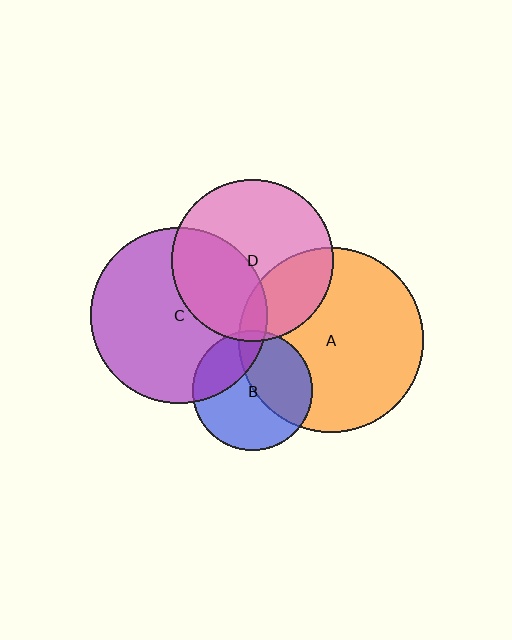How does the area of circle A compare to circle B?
Approximately 2.4 times.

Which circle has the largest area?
Circle A (orange).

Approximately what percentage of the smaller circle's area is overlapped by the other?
Approximately 45%.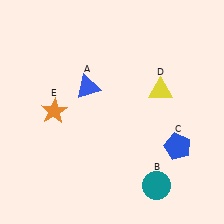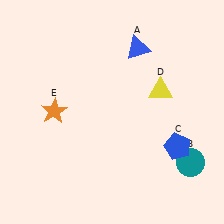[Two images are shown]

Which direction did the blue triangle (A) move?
The blue triangle (A) moved right.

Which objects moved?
The objects that moved are: the blue triangle (A), the teal circle (B).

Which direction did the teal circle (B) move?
The teal circle (B) moved right.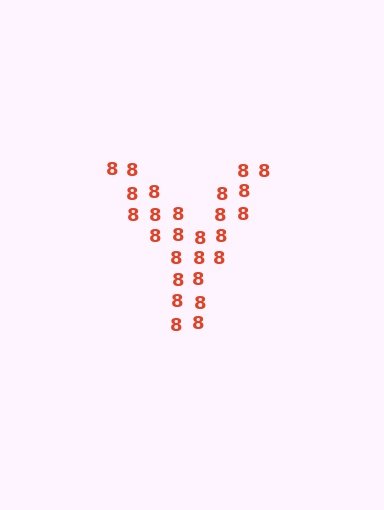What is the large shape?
The large shape is the letter Y.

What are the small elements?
The small elements are digit 8's.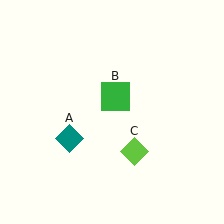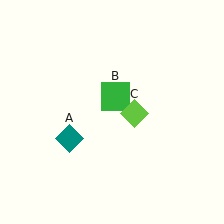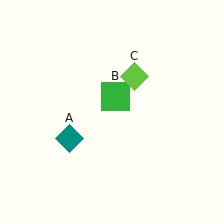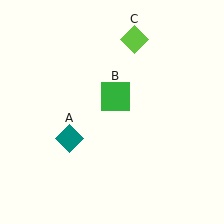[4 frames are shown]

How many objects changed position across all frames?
1 object changed position: lime diamond (object C).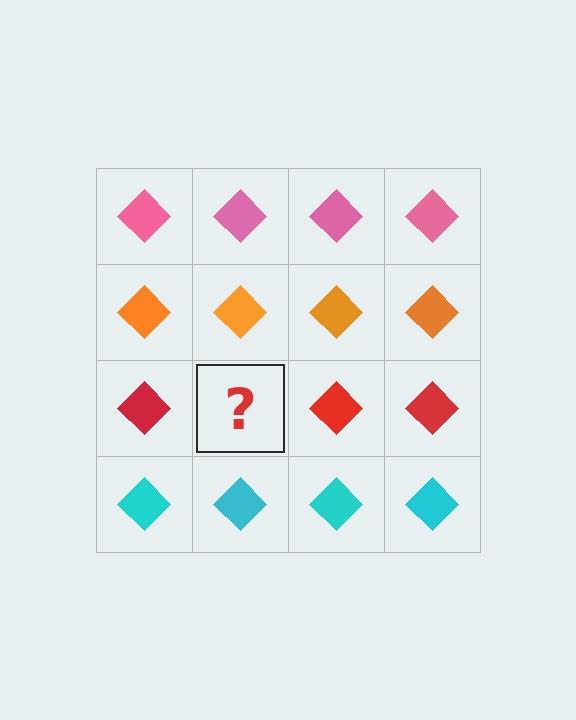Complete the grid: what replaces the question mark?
The question mark should be replaced with a red diamond.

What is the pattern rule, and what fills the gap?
The rule is that each row has a consistent color. The gap should be filled with a red diamond.